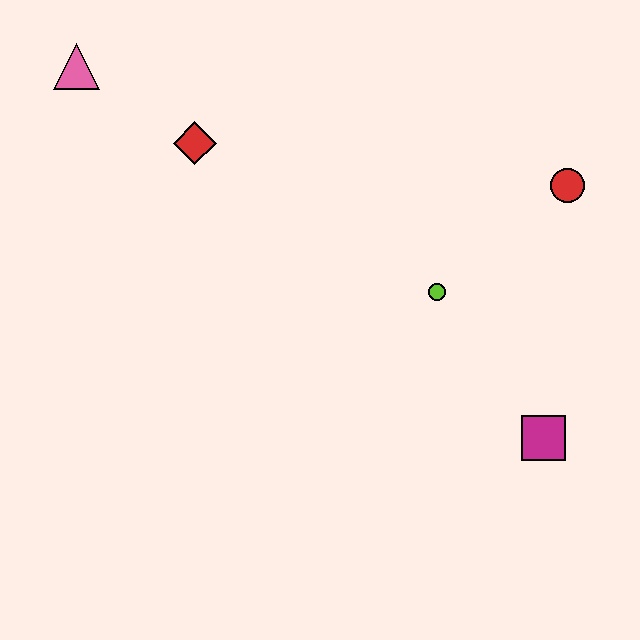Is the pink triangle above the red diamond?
Yes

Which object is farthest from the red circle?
The pink triangle is farthest from the red circle.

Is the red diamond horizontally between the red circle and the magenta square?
No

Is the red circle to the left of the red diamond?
No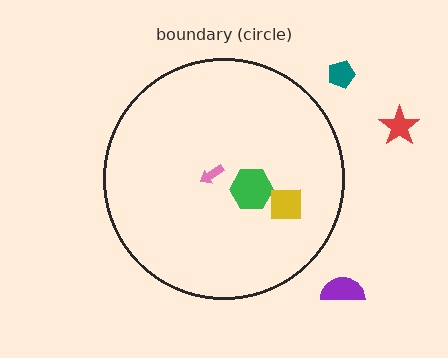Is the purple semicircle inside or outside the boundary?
Outside.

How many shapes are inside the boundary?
3 inside, 3 outside.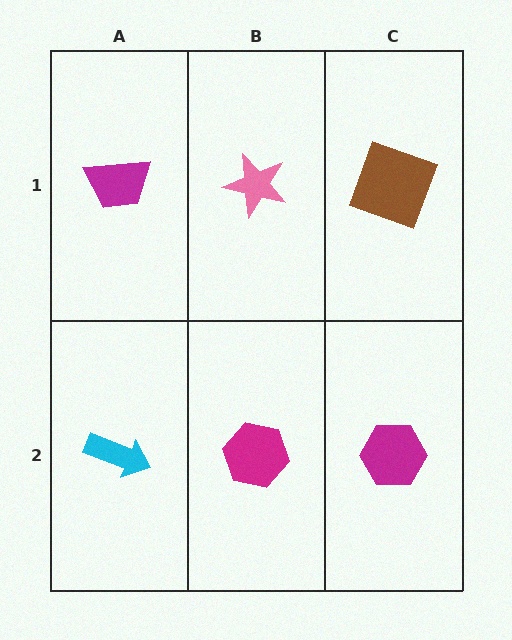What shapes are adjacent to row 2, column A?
A magenta trapezoid (row 1, column A), a magenta hexagon (row 2, column B).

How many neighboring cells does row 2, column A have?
2.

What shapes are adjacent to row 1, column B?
A magenta hexagon (row 2, column B), a magenta trapezoid (row 1, column A), a brown square (row 1, column C).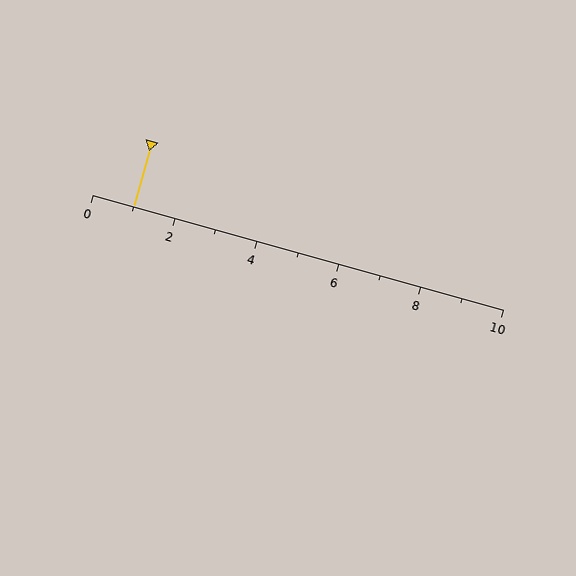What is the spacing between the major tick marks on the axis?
The major ticks are spaced 2 apart.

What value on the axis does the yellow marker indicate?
The marker indicates approximately 1.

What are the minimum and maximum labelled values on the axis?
The axis runs from 0 to 10.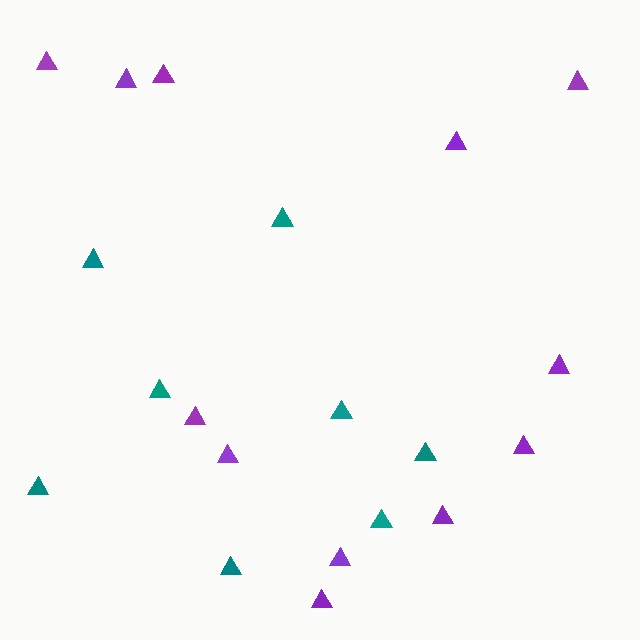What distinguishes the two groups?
There are 2 groups: one group of teal triangles (8) and one group of purple triangles (12).